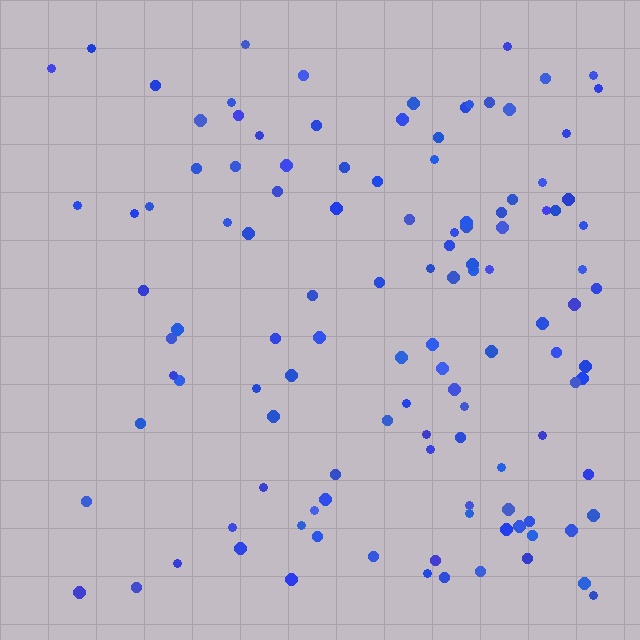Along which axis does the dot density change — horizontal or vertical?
Horizontal.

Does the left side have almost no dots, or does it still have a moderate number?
Still a moderate number, just noticeably fewer than the right.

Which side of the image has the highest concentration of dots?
The right.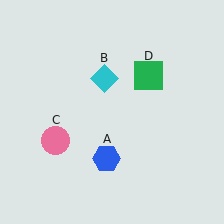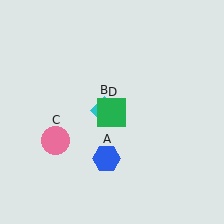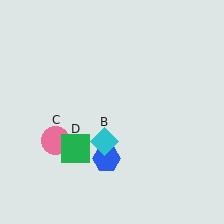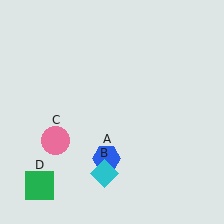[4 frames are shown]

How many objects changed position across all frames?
2 objects changed position: cyan diamond (object B), green square (object D).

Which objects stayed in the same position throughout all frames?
Blue hexagon (object A) and pink circle (object C) remained stationary.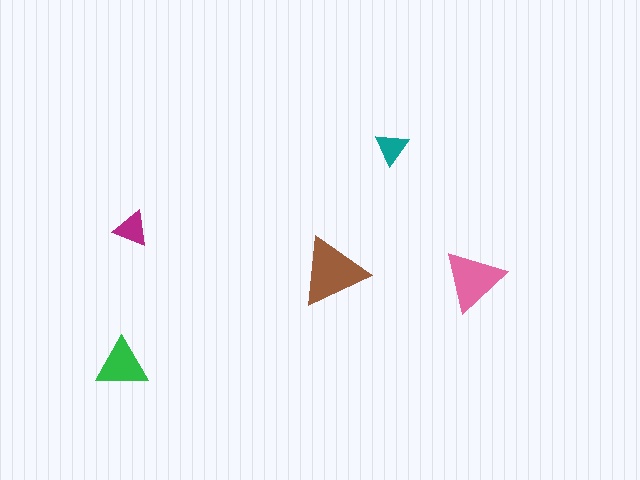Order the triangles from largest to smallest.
the brown one, the pink one, the green one, the magenta one, the teal one.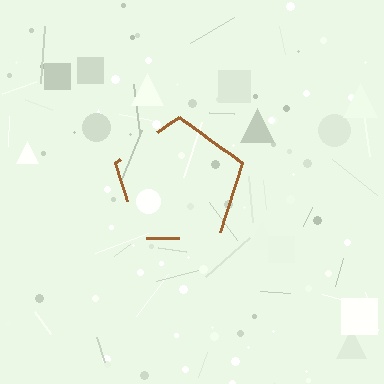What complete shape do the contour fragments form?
The contour fragments form a pentagon.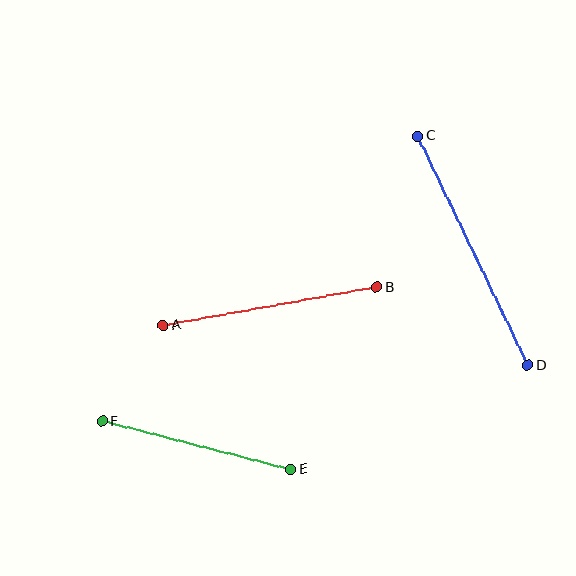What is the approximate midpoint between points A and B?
The midpoint is at approximately (270, 306) pixels.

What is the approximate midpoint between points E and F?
The midpoint is at approximately (197, 445) pixels.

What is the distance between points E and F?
The distance is approximately 195 pixels.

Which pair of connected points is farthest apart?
Points C and D are farthest apart.